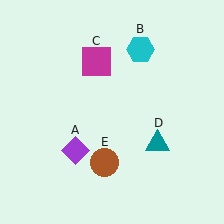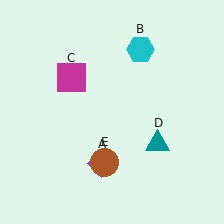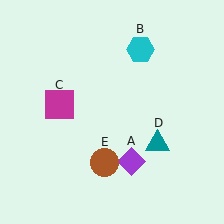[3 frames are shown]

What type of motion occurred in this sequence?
The purple diamond (object A), magenta square (object C) rotated counterclockwise around the center of the scene.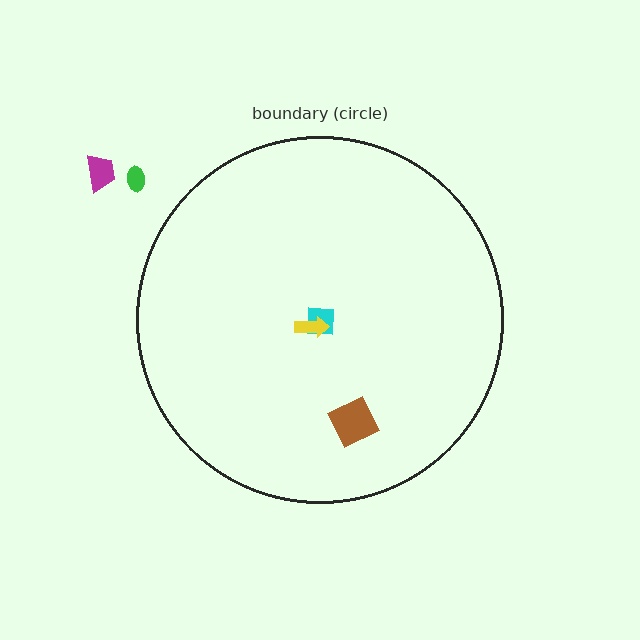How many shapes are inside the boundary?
3 inside, 2 outside.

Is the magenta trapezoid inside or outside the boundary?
Outside.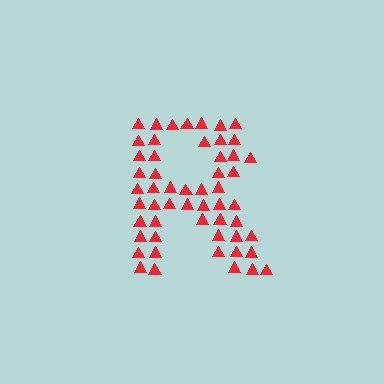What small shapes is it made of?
It is made of small triangles.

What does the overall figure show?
The overall figure shows the letter R.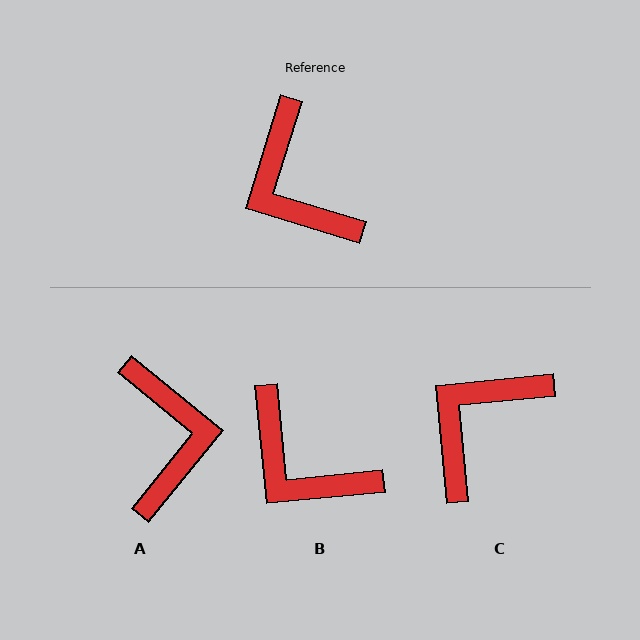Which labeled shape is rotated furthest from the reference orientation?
A, about 158 degrees away.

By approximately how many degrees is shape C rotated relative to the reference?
Approximately 68 degrees clockwise.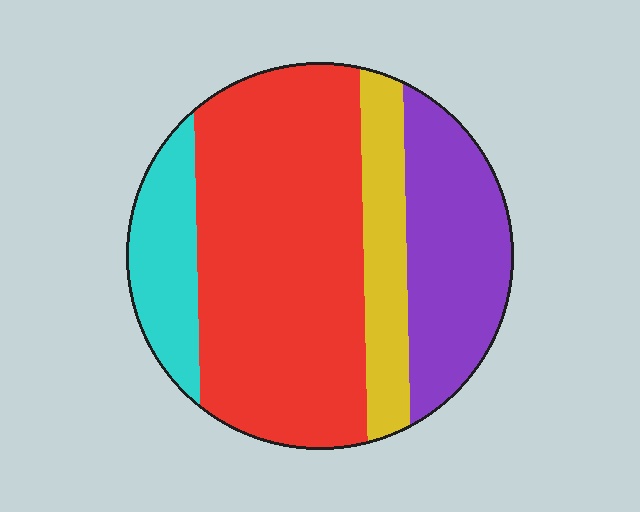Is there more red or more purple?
Red.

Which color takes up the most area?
Red, at roughly 50%.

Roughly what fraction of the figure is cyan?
Cyan covers about 15% of the figure.